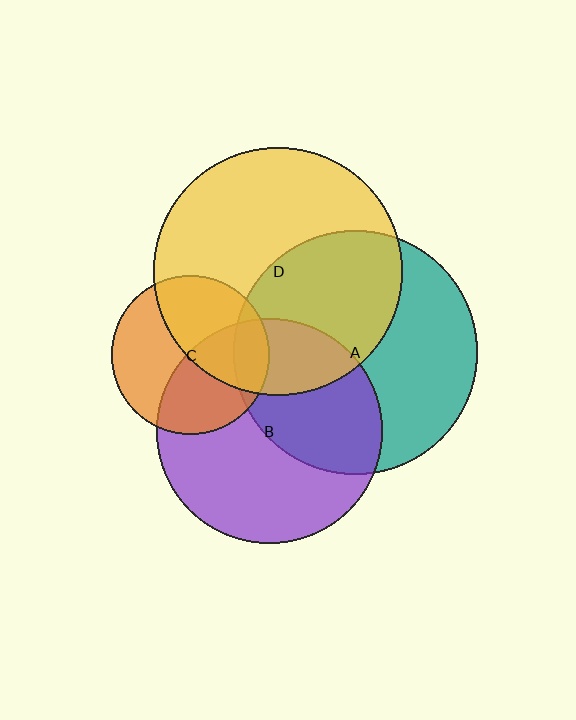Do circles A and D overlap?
Yes.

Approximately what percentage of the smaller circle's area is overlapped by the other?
Approximately 45%.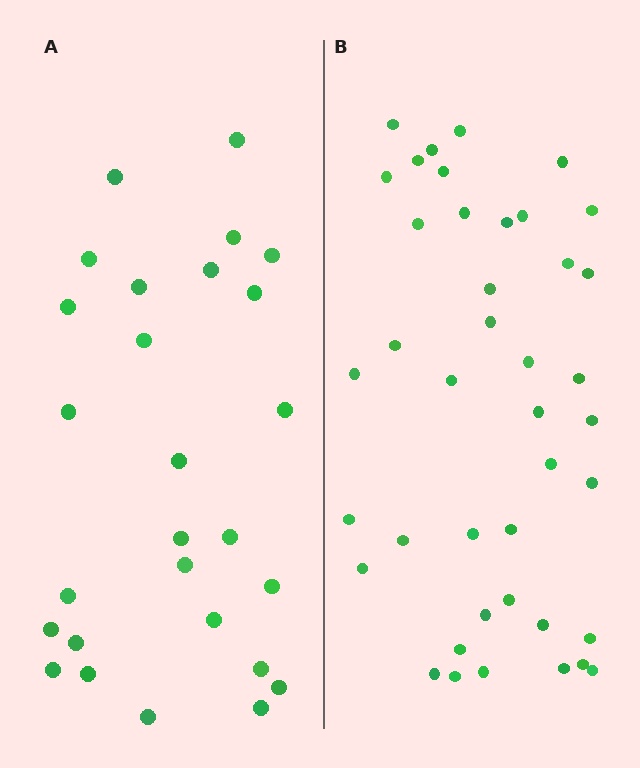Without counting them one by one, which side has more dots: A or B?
Region B (the right region) has more dots.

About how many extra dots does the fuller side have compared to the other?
Region B has approximately 15 more dots than region A.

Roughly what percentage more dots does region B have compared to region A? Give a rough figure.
About 50% more.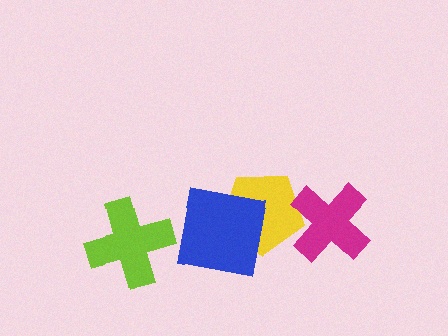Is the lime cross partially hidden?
No, no other shape covers it.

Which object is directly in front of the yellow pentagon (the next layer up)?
The blue square is directly in front of the yellow pentagon.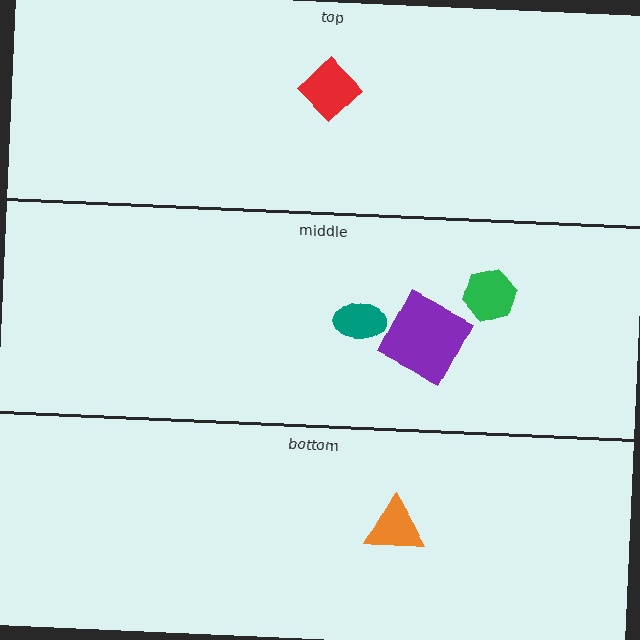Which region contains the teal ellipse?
The middle region.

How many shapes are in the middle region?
3.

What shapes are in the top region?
The red diamond.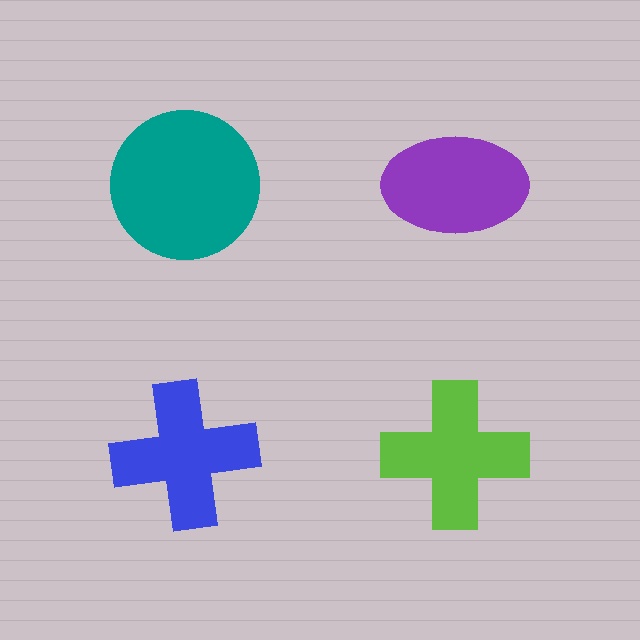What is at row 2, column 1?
A blue cross.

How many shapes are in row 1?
2 shapes.